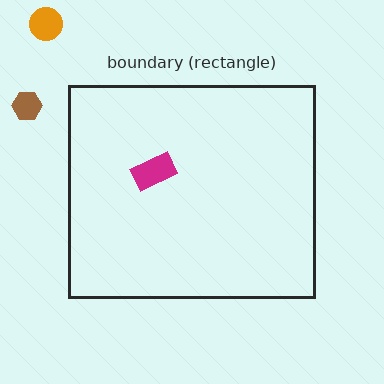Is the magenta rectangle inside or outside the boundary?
Inside.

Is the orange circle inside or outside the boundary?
Outside.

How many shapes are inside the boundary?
1 inside, 2 outside.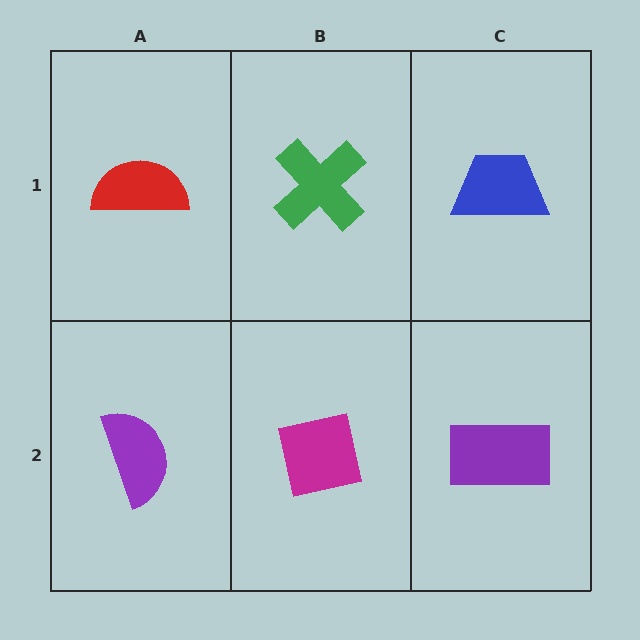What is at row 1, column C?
A blue trapezoid.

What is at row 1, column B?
A green cross.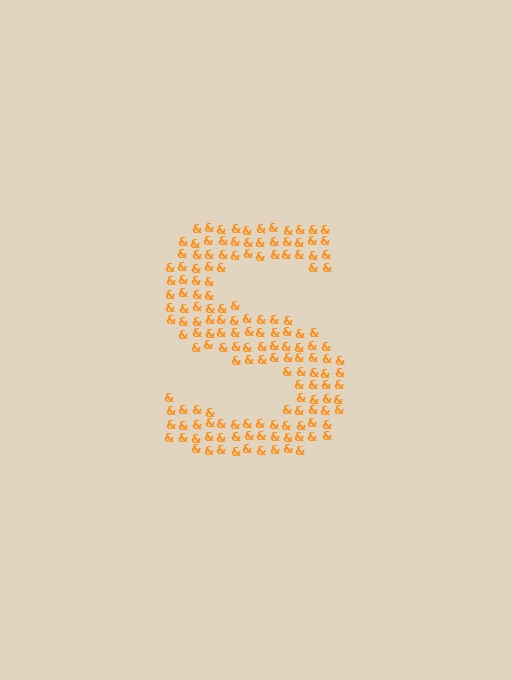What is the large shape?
The large shape is the letter S.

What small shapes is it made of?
It is made of small ampersands.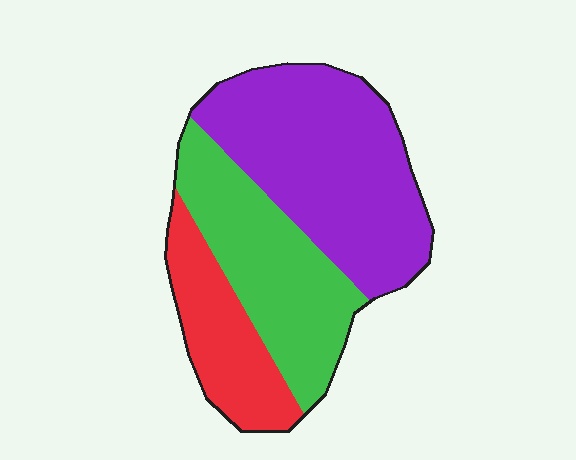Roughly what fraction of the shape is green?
Green takes up about one third (1/3) of the shape.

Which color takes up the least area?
Red, at roughly 20%.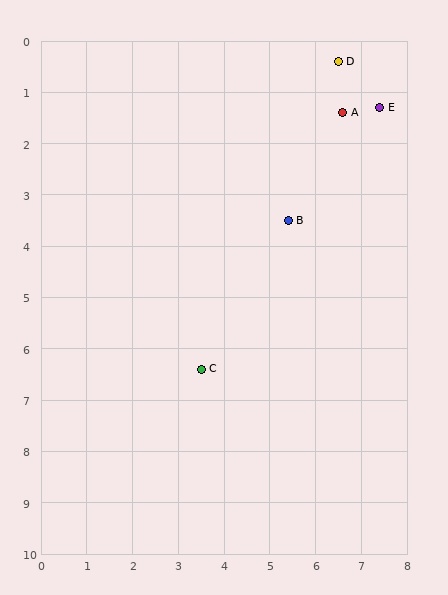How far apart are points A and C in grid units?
Points A and C are about 5.9 grid units apart.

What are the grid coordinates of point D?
Point D is at approximately (6.5, 0.4).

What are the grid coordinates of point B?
Point B is at approximately (5.4, 3.5).